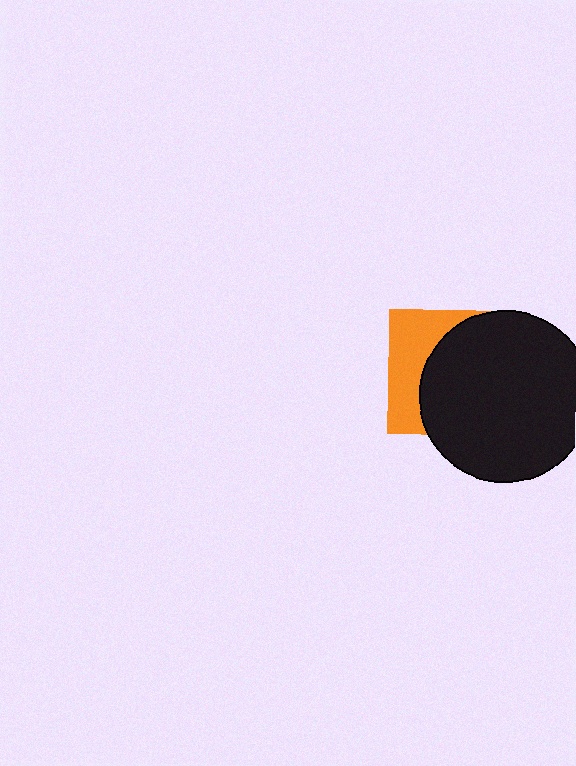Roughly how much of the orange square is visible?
A small part of it is visible (roughly 35%).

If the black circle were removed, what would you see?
You would see the complete orange square.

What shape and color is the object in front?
The object in front is a black circle.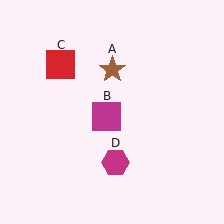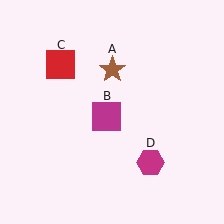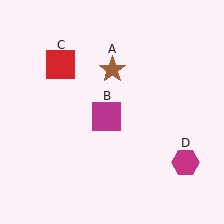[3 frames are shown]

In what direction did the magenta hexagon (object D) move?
The magenta hexagon (object D) moved right.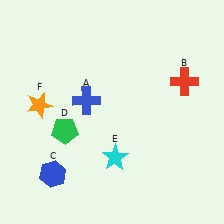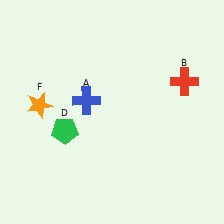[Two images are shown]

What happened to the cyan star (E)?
The cyan star (E) was removed in Image 2. It was in the bottom-right area of Image 1.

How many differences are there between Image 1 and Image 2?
There are 2 differences between the two images.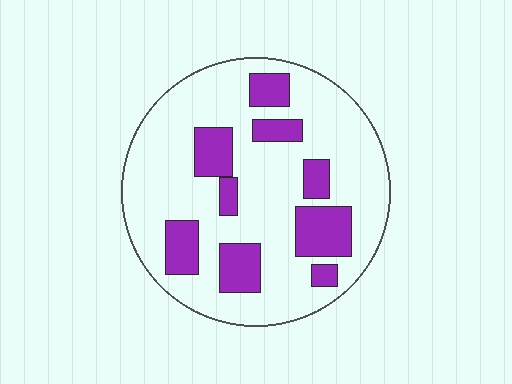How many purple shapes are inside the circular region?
9.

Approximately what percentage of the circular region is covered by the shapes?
Approximately 25%.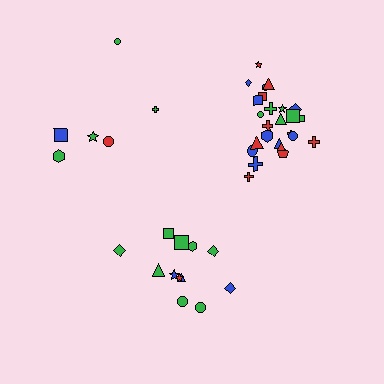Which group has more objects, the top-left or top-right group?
The top-right group.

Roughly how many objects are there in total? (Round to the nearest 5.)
Roughly 45 objects in total.